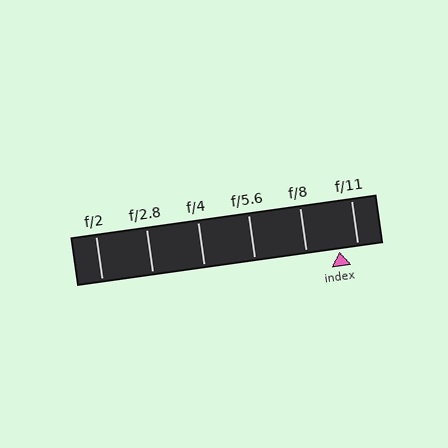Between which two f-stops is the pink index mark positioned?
The index mark is between f/8 and f/11.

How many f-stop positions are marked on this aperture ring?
There are 6 f-stop positions marked.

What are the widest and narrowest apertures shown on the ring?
The widest aperture shown is f/2 and the narrowest is f/11.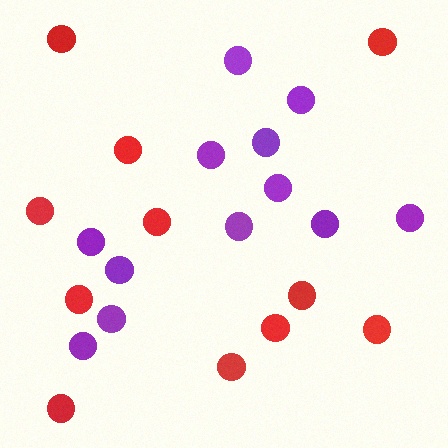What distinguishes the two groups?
There are 2 groups: one group of purple circles (12) and one group of red circles (11).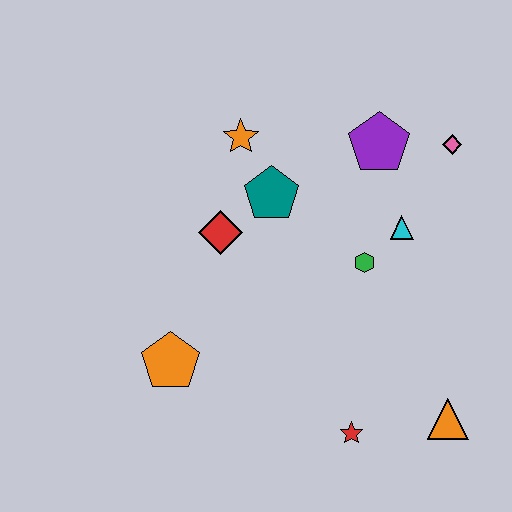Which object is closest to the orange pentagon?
The red diamond is closest to the orange pentagon.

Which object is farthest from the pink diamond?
The orange pentagon is farthest from the pink diamond.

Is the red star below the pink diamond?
Yes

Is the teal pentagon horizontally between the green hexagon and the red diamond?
Yes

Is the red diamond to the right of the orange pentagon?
Yes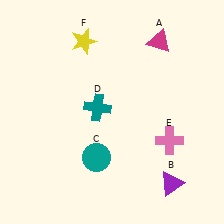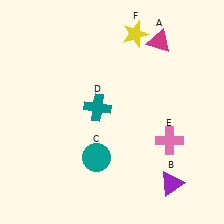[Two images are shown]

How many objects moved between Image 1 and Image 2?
1 object moved between the two images.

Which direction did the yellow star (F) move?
The yellow star (F) moved right.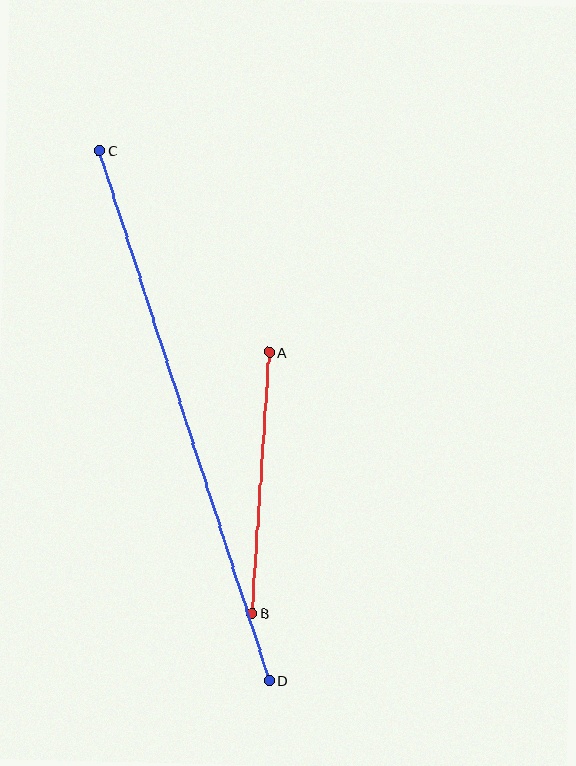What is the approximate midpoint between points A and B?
The midpoint is at approximately (260, 483) pixels.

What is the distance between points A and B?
The distance is approximately 262 pixels.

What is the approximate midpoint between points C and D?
The midpoint is at approximately (184, 416) pixels.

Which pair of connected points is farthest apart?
Points C and D are farthest apart.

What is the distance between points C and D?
The distance is approximately 556 pixels.